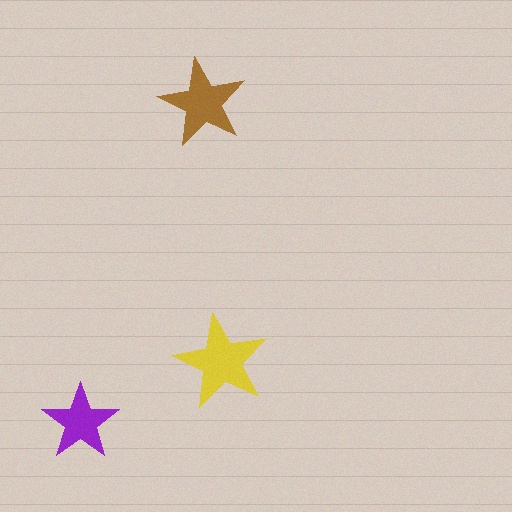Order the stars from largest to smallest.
the yellow one, the brown one, the purple one.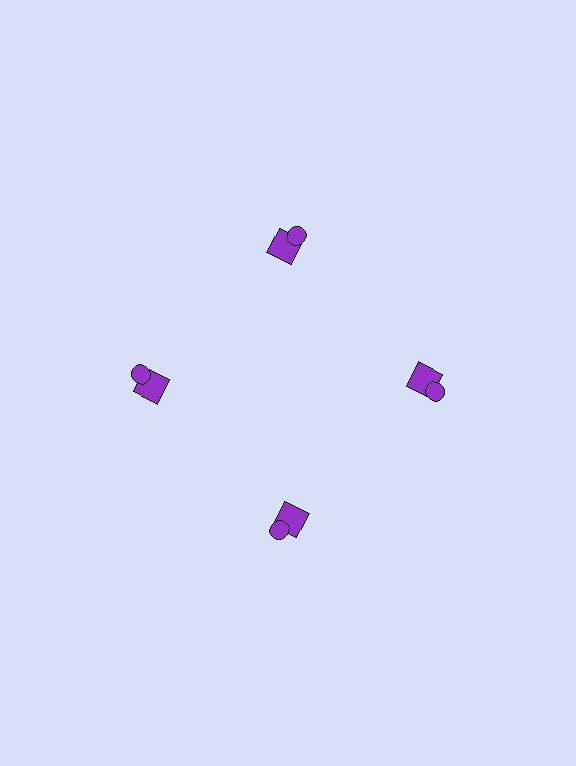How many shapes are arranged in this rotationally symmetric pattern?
There are 8 shapes, arranged in 4 groups of 2.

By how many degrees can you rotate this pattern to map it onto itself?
The pattern maps onto itself every 90 degrees of rotation.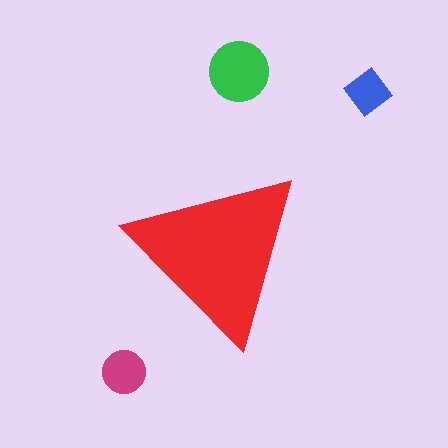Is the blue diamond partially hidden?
No, the blue diamond is fully visible.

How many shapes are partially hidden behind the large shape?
0 shapes are partially hidden.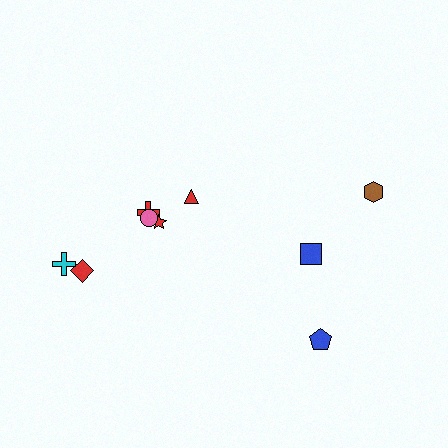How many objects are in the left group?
There are 6 objects.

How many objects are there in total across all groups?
There are 9 objects.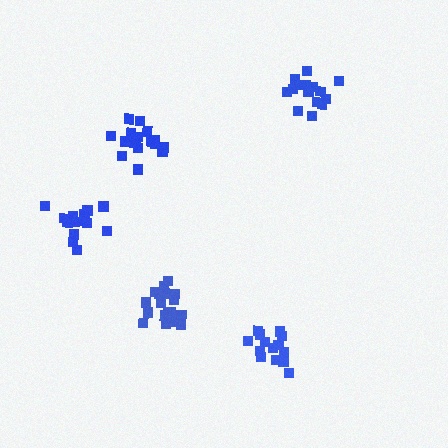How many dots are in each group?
Group 1: 15 dots, Group 2: 14 dots, Group 3: 17 dots, Group 4: 18 dots, Group 5: 18 dots (82 total).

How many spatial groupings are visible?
There are 5 spatial groupings.